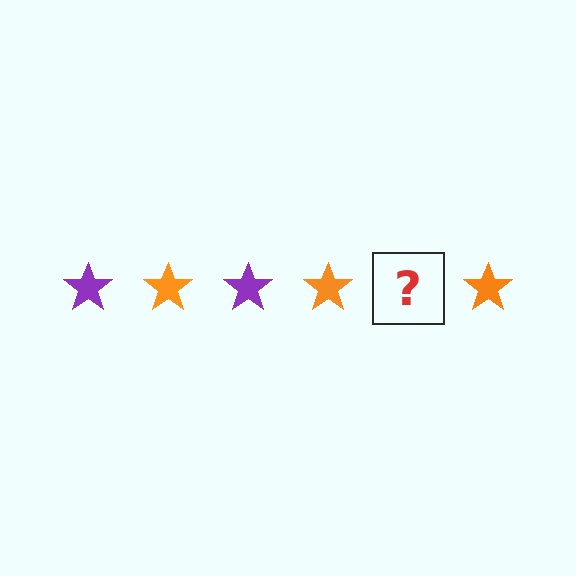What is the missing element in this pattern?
The missing element is a purple star.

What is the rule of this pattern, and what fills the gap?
The rule is that the pattern cycles through purple, orange stars. The gap should be filled with a purple star.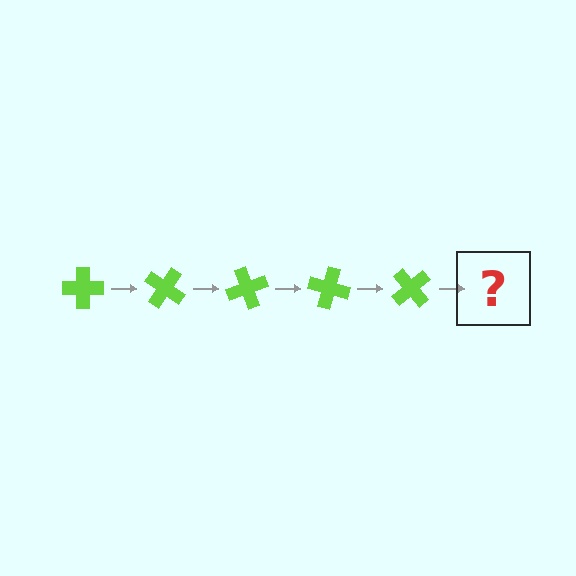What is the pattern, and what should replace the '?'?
The pattern is that the cross rotates 35 degrees each step. The '?' should be a lime cross rotated 175 degrees.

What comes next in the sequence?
The next element should be a lime cross rotated 175 degrees.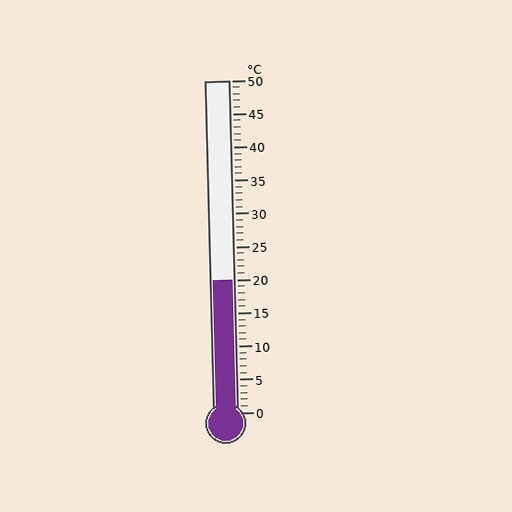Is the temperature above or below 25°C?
The temperature is below 25°C.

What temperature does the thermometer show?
The thermometer shows approximately 20°C.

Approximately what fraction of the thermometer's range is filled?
The thermometer is filled to approximately 40% of its range.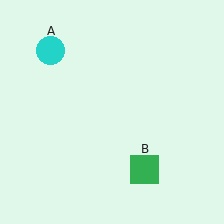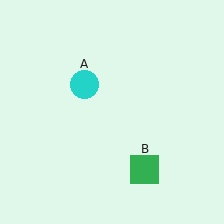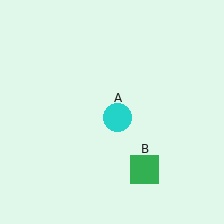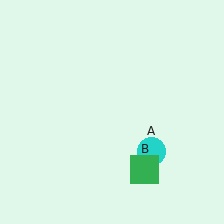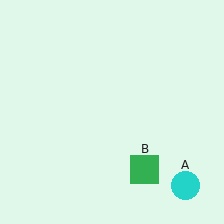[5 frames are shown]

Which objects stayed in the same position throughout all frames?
Green square (object B) remained stationary.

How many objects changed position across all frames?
1 object changed position: cyan circle (object A).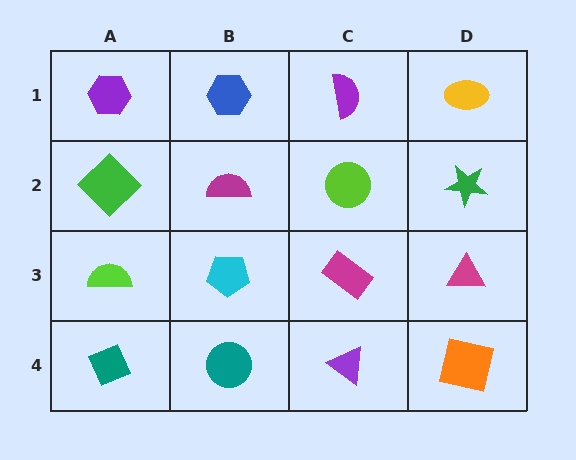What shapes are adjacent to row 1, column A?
A green diamond (row 2, column A), a blue hexagon (row 1, column B).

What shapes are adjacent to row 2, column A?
A purple hexagon (row 1, column A), a lime semicircle (row 3, column A), a magenta semicircle (row 2, column B).